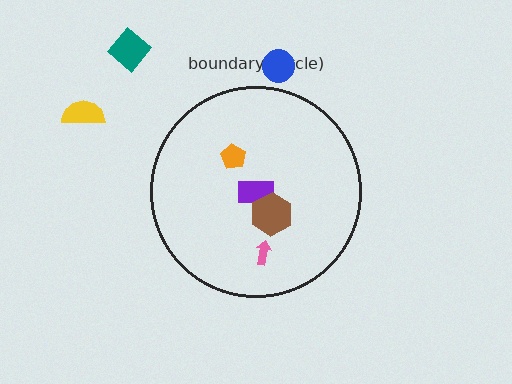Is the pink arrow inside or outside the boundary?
Inside.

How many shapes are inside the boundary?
4 inside, 3 outside.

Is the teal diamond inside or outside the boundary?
Outside.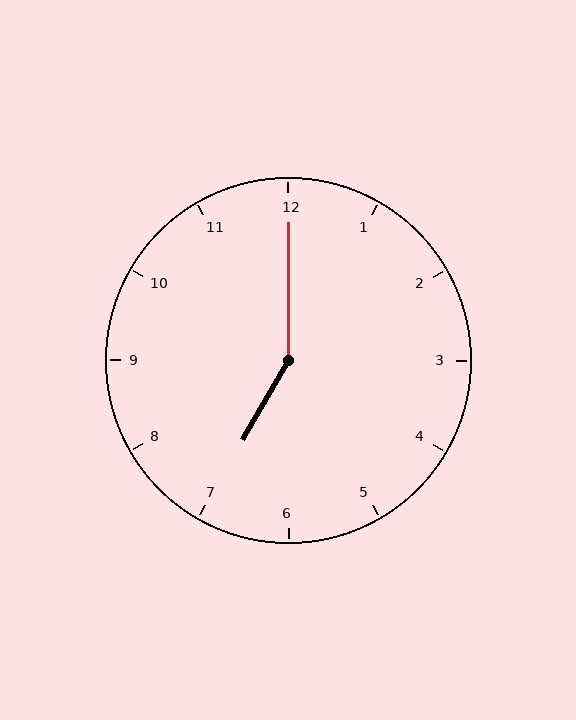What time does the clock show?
7:00.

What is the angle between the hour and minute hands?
Approximately 150 degrees.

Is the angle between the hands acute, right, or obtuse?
It is obtuse.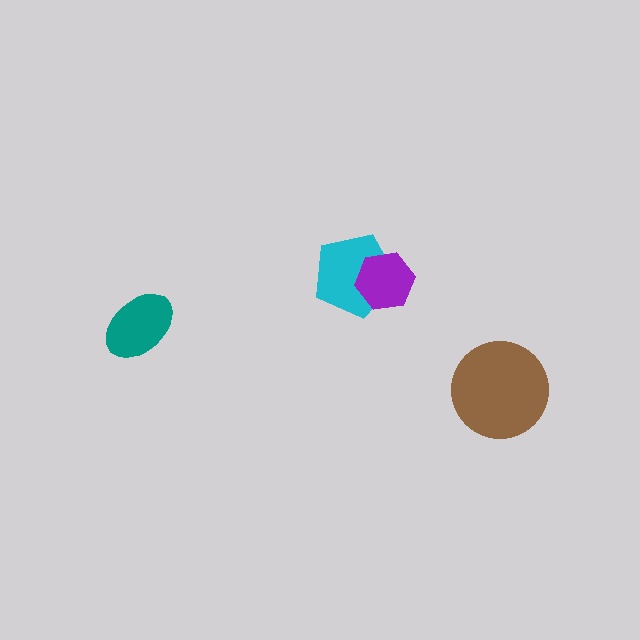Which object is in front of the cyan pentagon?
The purple hexagon is in front of the cyan pentagon.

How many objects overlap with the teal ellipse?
0 objects overlap with the teal ellipse.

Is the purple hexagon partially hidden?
No, no other shape covers it.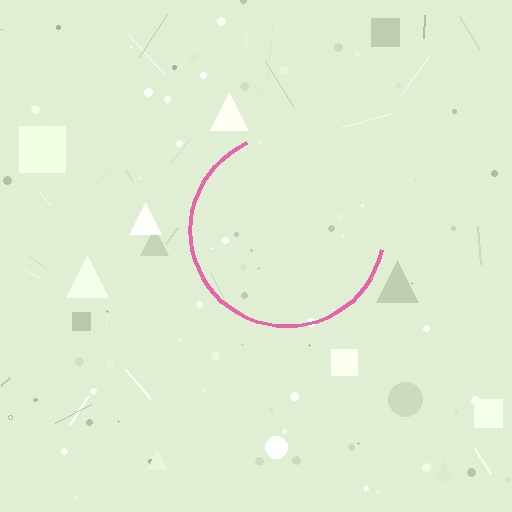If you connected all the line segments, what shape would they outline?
They would outline a circle.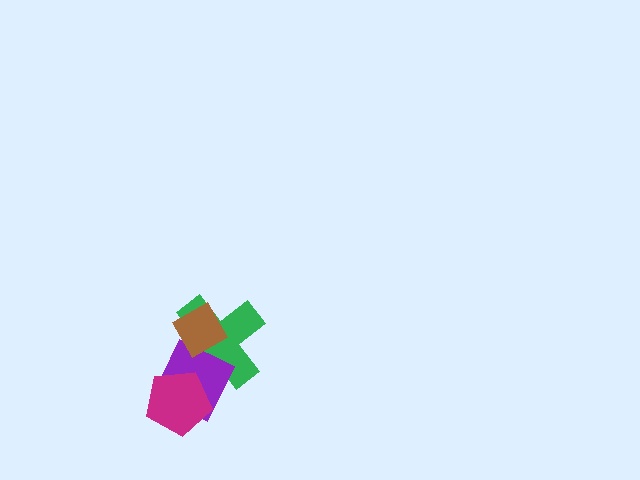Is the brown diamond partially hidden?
No, no other shape covers it.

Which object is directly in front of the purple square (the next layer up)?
The magenta pentagon is directly in front of the purple square.